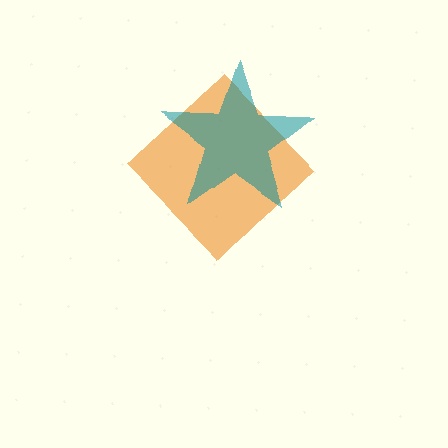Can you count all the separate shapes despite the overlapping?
Yes, there are 2 separate shapes.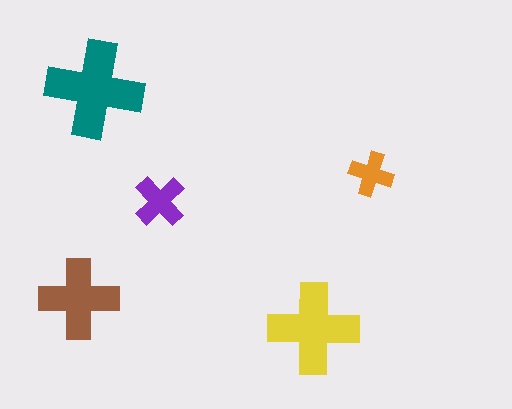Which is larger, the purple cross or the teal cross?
The teal one.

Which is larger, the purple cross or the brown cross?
The brown one.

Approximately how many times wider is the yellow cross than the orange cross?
About 2 times wider.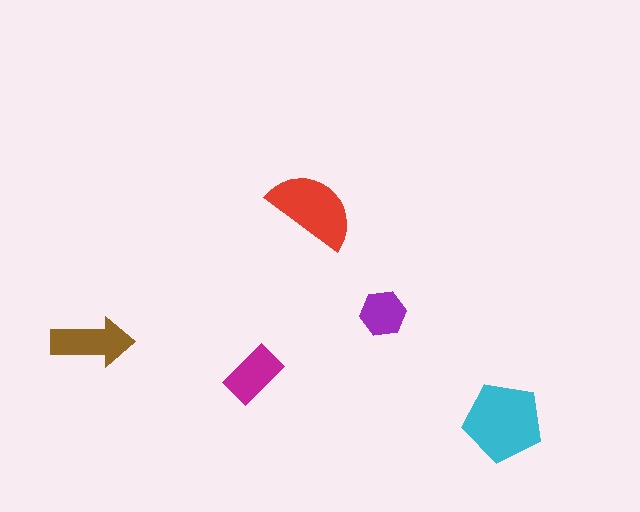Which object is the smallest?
The purple hexagon.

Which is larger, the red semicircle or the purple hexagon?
The red semicircle.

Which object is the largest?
The cyan pentagon.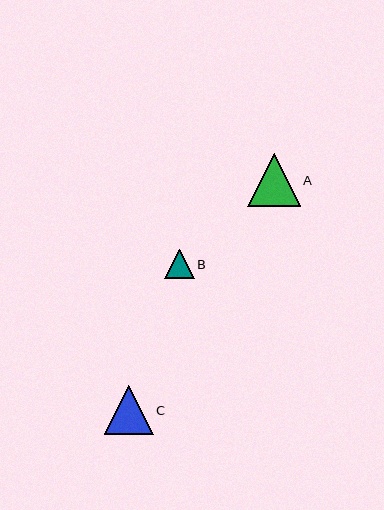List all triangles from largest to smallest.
From largest to smallest: A, C, B.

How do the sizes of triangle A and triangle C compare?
Triangle A and triangle C are approximately the same size.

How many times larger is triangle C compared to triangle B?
Triangle C is approximately 1.7 times the size of triangle B.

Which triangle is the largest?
Triangle A is the largest with a size of approximately 52 pixels.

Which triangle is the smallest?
Triangle B is the smallest with a size of approximately 29 pixels.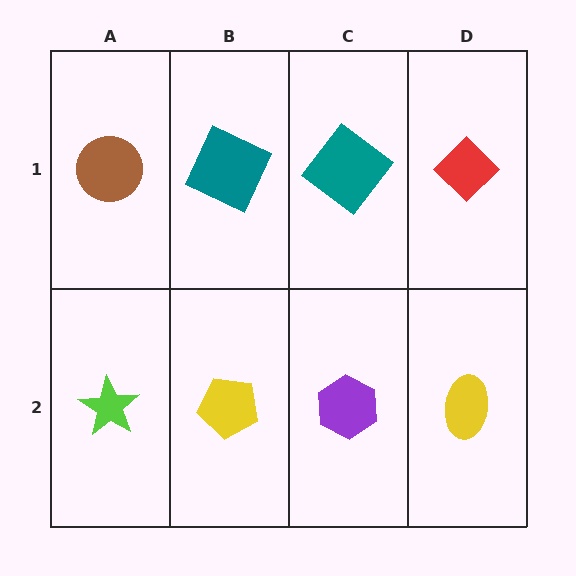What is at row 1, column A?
A brown circle.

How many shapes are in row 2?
4 shapes.